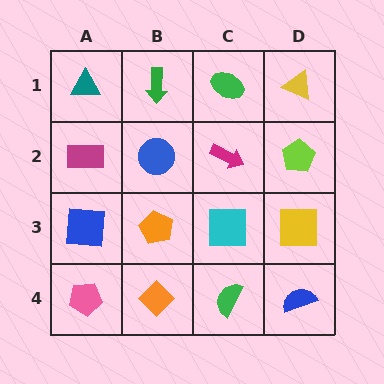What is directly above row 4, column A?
A blue square.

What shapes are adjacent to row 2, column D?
A yellow triangle (row 1, column D), a yellow square (row 3, column D), a magenta arrow (row 2, column C).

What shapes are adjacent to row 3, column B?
A blue circle (row 2, column B), an orange diamond (row 4, column B), a blue square (row 3, column A), a cyan square (row 3, column C).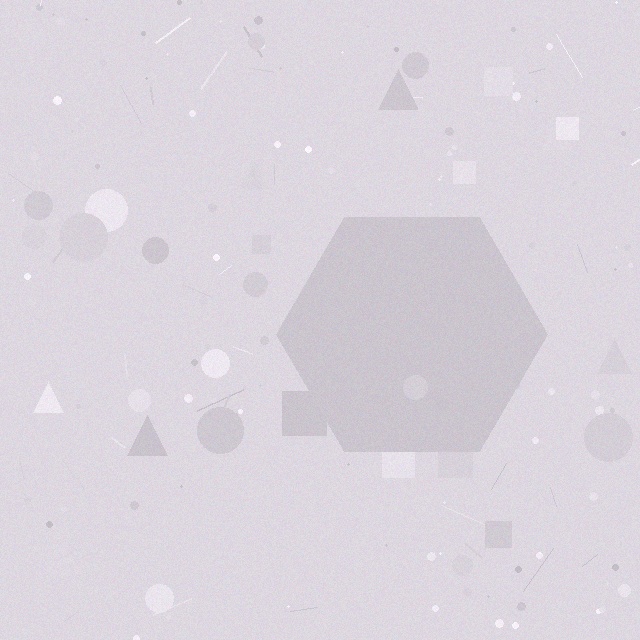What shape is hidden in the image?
A hexagon is hidden in the image.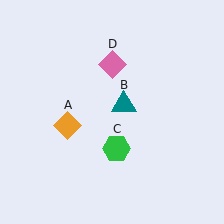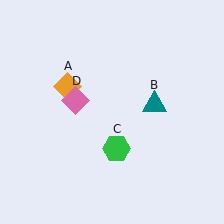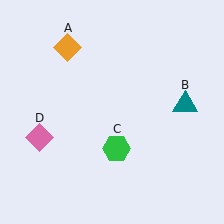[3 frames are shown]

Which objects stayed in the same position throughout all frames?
Green hexagon (object C) remained stationary.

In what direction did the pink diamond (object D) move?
The pink diamond (object D) moved down and to the left.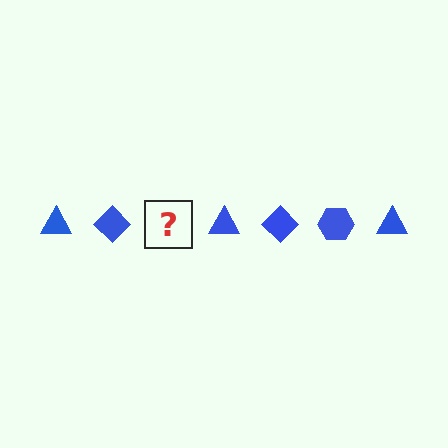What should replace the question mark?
The question mark should be replaced with a blue hexagon.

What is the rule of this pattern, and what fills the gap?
The rule is that the pattern cycles through triangle, diamond, hexagon shapes in blue. The gap should be filled with a blue hexagon.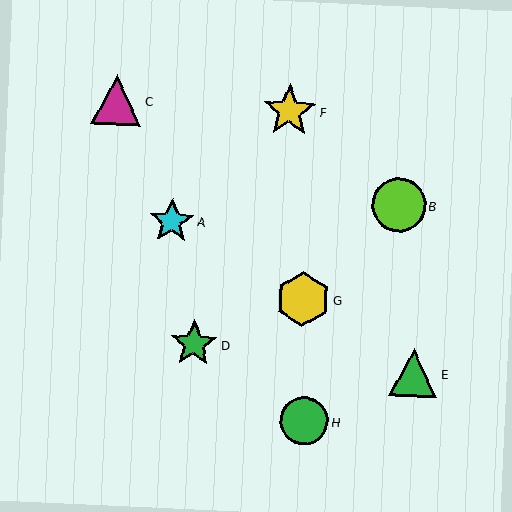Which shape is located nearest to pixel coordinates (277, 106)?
The yellow star (labeled F) at (289, 111) is nearest to that location.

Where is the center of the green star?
The center of the green star is at (194, 344).